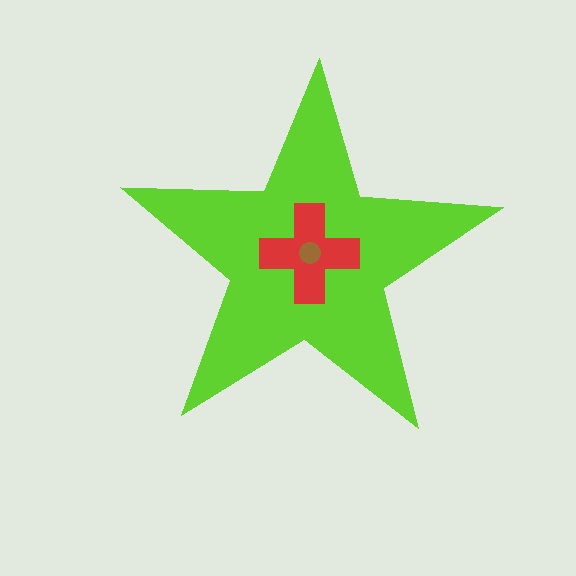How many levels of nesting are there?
3.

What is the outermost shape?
The lime star.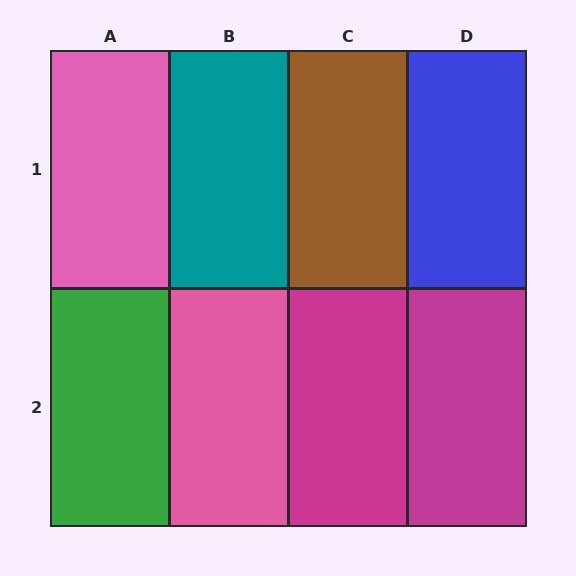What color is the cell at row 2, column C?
Magenta.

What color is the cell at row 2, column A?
Green.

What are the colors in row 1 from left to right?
Pink, teal, brown, blue.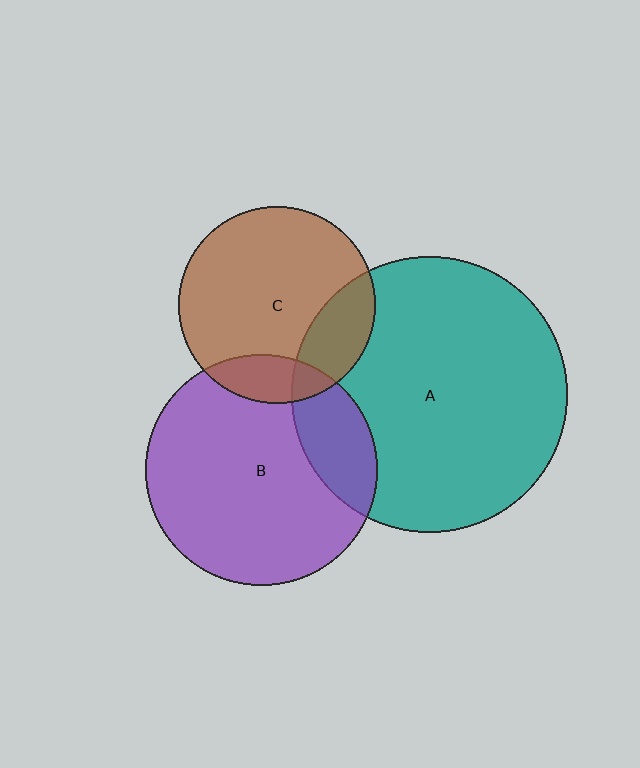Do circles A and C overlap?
Yes.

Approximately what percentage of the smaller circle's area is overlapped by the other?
Approximately 20%.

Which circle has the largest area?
Circle A (teal).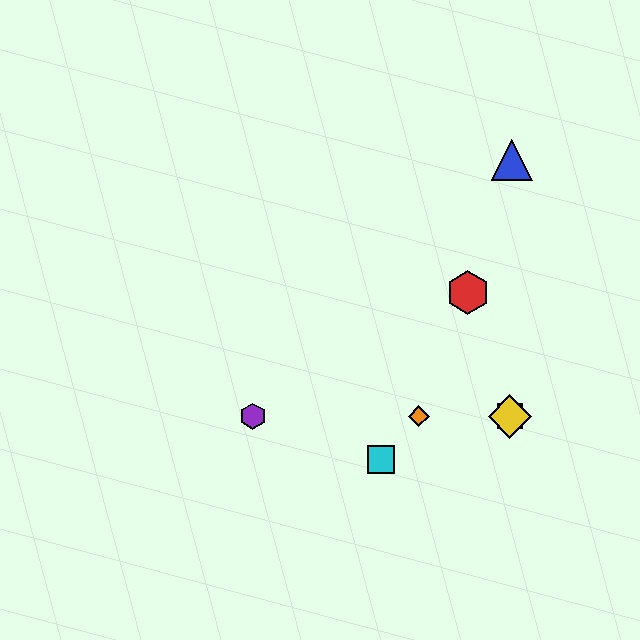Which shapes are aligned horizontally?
The green square, the yellow diamond, the purple hexagon, the orange diamond are aligned horizontally.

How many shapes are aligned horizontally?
4 shapes (the green square, the yellow diamond, the purple hexagon, the orange diamond) are aligned horizontally.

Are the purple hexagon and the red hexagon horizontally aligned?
No, the purple hexagon is at y≈416 and the red hexagon is at y≈292.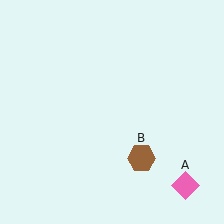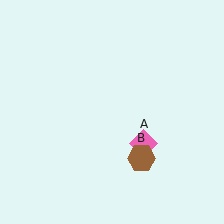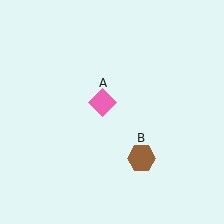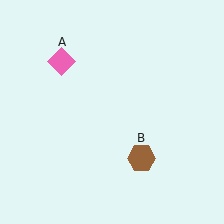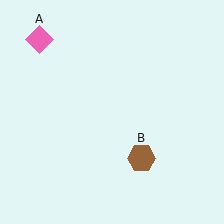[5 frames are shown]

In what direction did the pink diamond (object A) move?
The pink diamond (object A) moved up and to the left.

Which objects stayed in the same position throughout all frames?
Brown hexagon (object B) remained stationary.